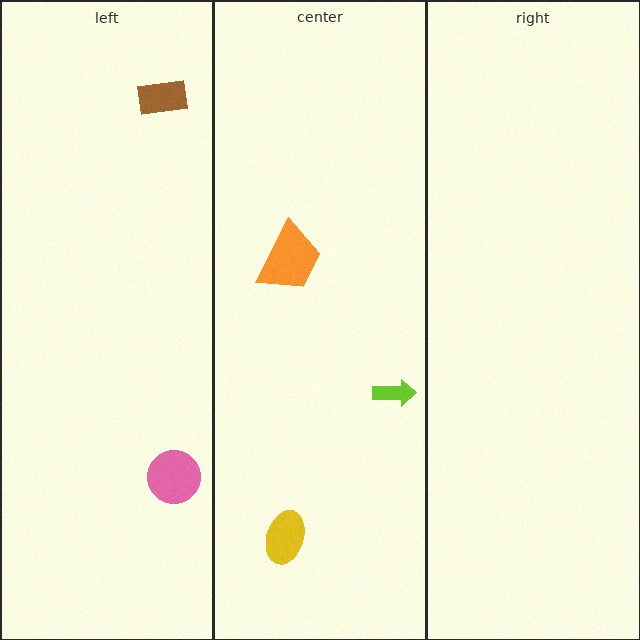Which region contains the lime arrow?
The center region.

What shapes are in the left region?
The brown rectangle, the pink circle.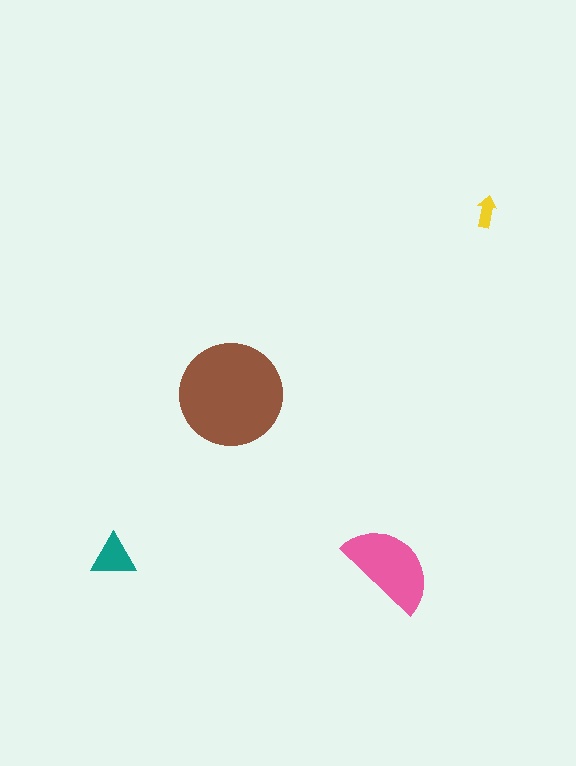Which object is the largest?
The brown circle.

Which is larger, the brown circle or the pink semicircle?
The brown circle.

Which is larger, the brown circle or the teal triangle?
The brown circle.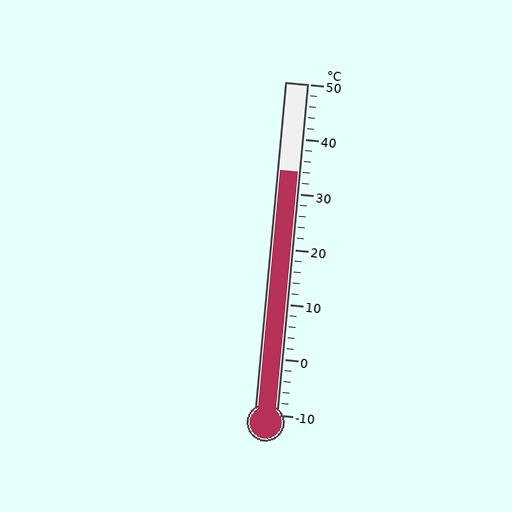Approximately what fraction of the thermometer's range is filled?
The thermometer is filled to approximately 75% of its range.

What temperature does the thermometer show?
The thermometer shows approximately 34°C.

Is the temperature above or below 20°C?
The temperature is above 20°C.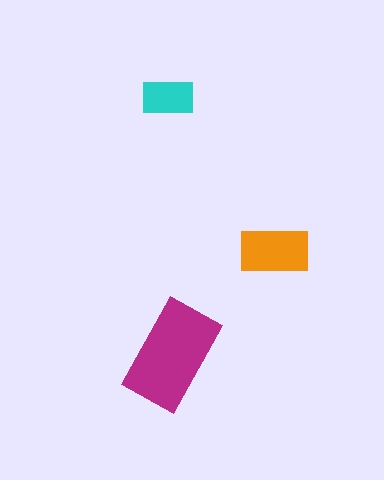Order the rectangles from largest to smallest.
the magenta one, the orange one, the cyan one.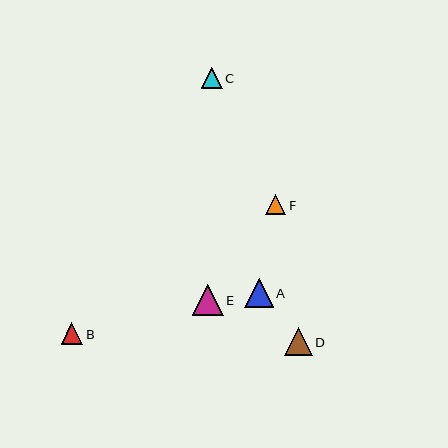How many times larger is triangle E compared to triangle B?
Triangle E is approximately 1.4 times the size of triangle B.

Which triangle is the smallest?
Triangle F is the smallest with a size of approximately 20 pixels.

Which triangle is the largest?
Triangle E is the largest with a size of approximately 31 pixels.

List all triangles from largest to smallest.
From largest to smallest: E, A, D, B, C, F.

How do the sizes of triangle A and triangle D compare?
Triangle A and triangle D are approximately the same size.